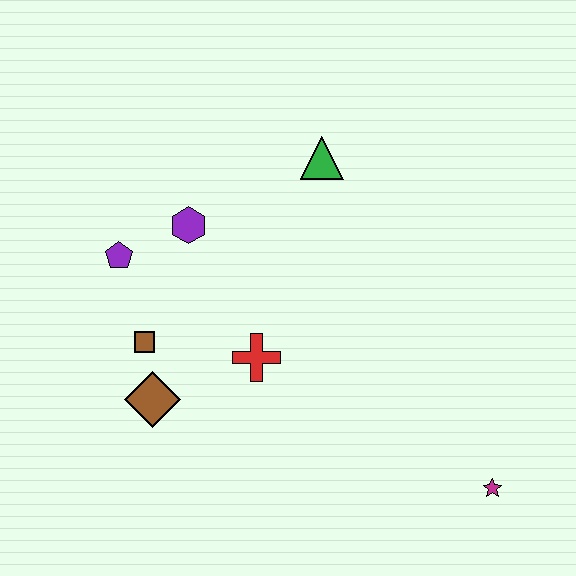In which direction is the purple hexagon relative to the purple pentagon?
The purple hexagon is to the right of the purple pentagon.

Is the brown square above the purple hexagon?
No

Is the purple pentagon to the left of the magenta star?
Yes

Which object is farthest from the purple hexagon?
The magenta star is farthest from the purple hexagon.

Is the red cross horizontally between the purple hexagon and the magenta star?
Yes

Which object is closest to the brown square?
The brown diamond is closest to the brown square.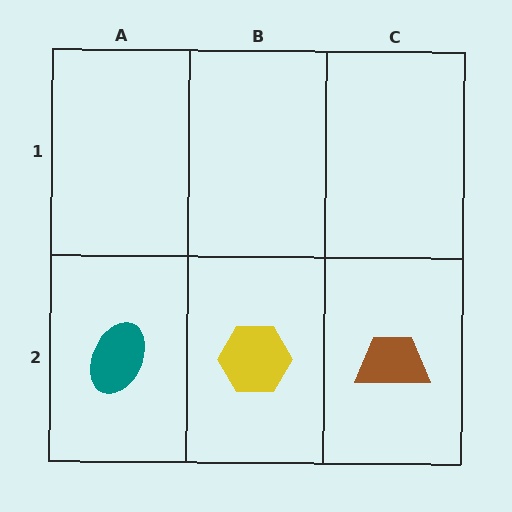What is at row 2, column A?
A teal ellipse.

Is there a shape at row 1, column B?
No, that cell is empty.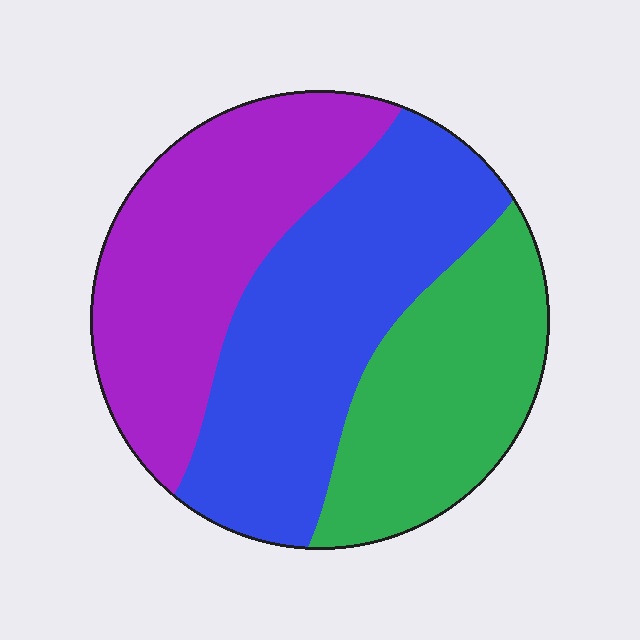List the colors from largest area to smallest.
From largest to smallest: blue, purple, green.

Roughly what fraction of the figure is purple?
Purple takes up between a third and a half of the figure.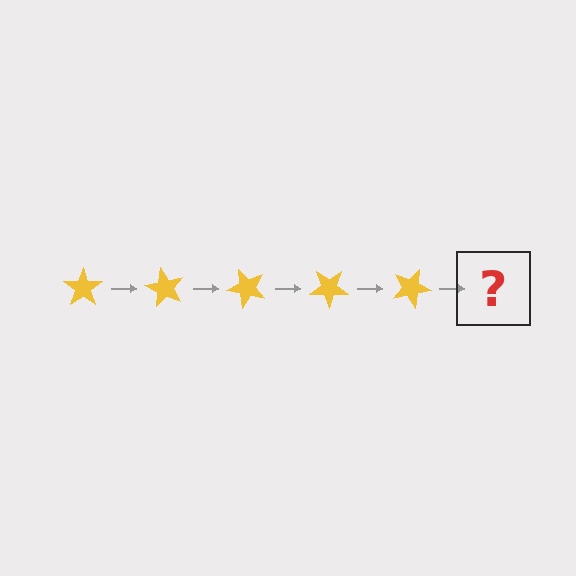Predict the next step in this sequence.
The next step is a yellow star rotated 300 degrees.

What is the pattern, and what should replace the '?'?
The pattern is that the star rotates 60 degrees each step. The '?' should be a yellow star rotated 300 degrees.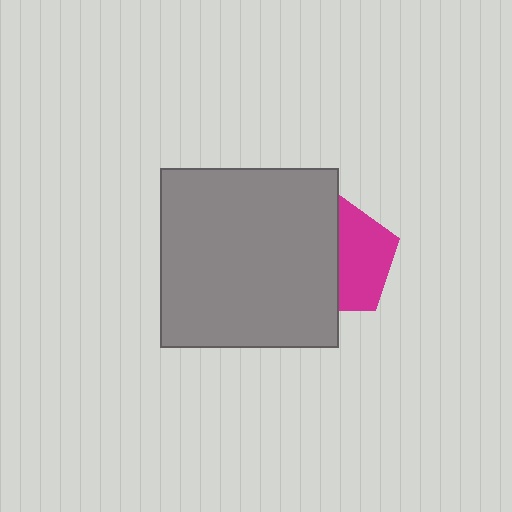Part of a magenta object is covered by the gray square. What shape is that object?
It is a pentagon.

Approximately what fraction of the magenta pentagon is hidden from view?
Roughly 51% of the magenta pentagon is hidden behind the gray square.